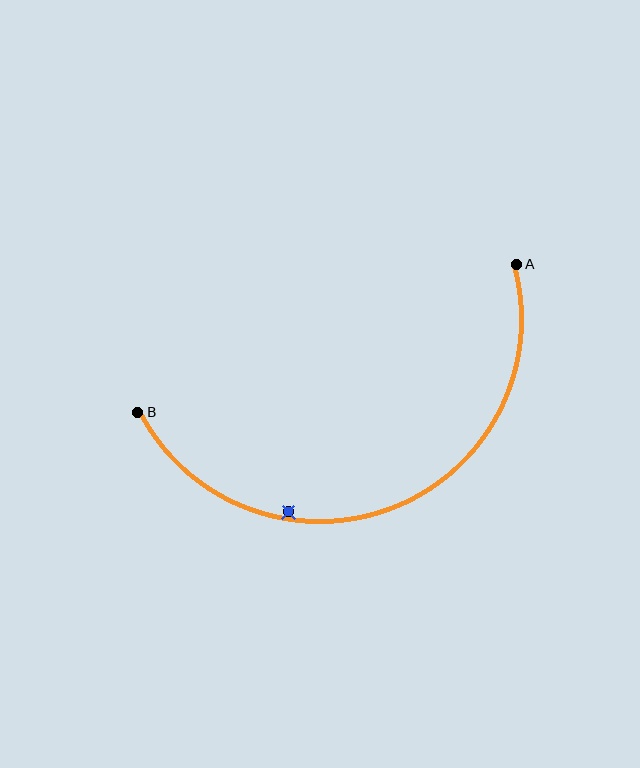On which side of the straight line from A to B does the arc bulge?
The arc bulges below the straight line connecting A and B.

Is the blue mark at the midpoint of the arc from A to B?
No — the blue mark does not lie on the arc at all. It sits slightly inside the curve.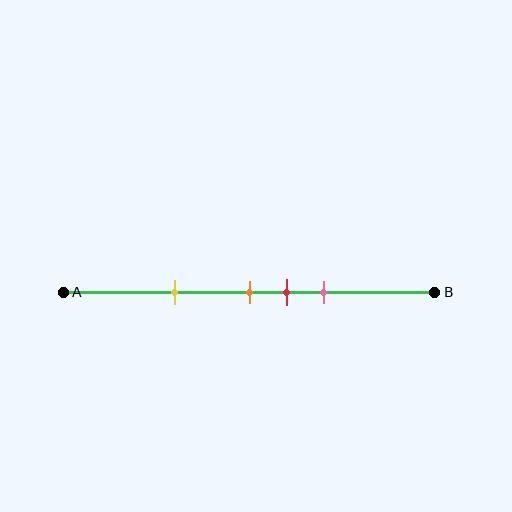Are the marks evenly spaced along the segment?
No, the marks are not evenly spaced.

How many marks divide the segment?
There are 4 marks dividing the segment.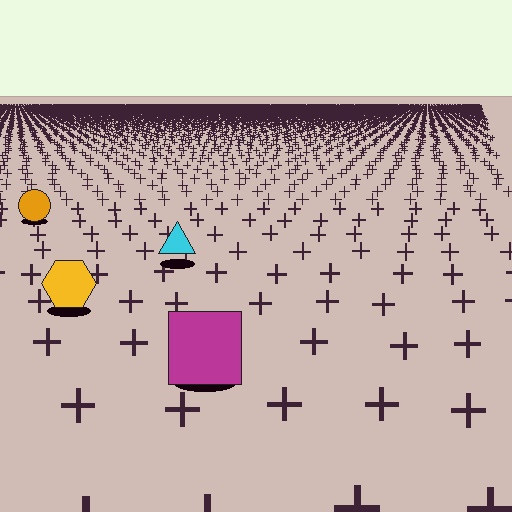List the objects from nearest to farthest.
From nearest to farthest: the magenta square, the yellow hexagon, the cyan triangle, the orange circle.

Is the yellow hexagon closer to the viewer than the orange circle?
Yes. The yellow hexagon is closer — you can tell from the texture gradient: the ground texture is coarser near it.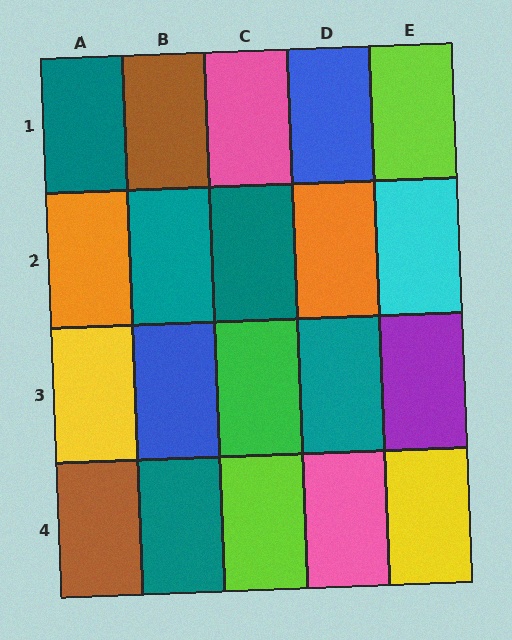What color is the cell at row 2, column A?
Orange.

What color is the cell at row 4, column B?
Teal.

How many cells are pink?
2 cells are pink.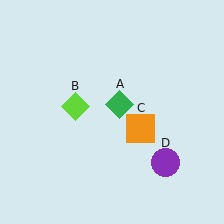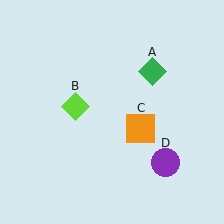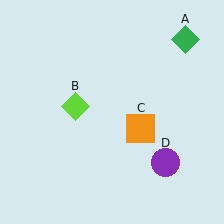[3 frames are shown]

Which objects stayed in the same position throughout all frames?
Lime diamond (object B) and orange square (object C) and purple circle (object D) remained stationary.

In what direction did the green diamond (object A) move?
The green diamond (object A) moved up and to the right.